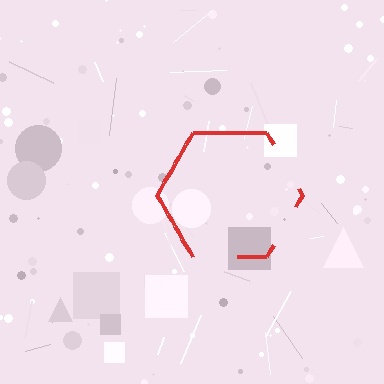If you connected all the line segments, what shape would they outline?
They would outline a hexagon.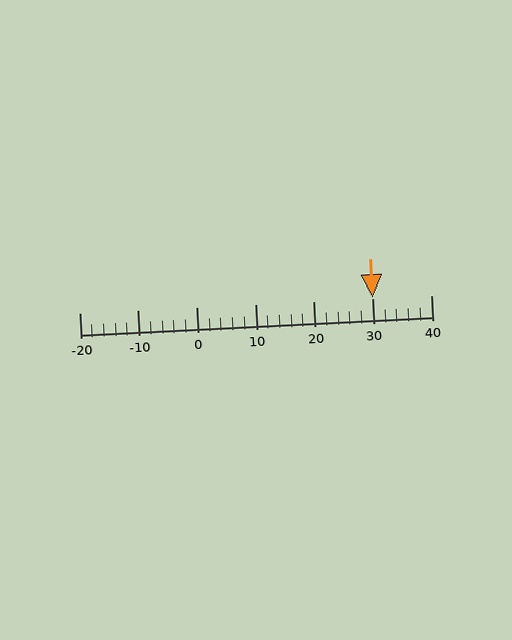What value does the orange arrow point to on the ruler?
The orange arrow points to approximately 30.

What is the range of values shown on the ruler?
The ruler shows values from -20 to 40.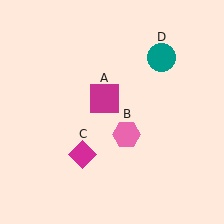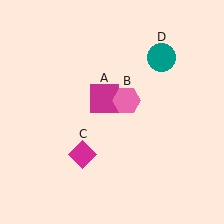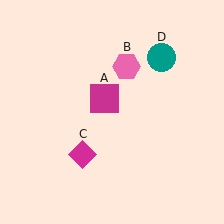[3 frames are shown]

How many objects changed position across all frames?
1 object changed position: pink hexagon (object B).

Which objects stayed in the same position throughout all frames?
Magenta square (object A) and magenta diamond (object C) and teal circle (object D) remained stationary.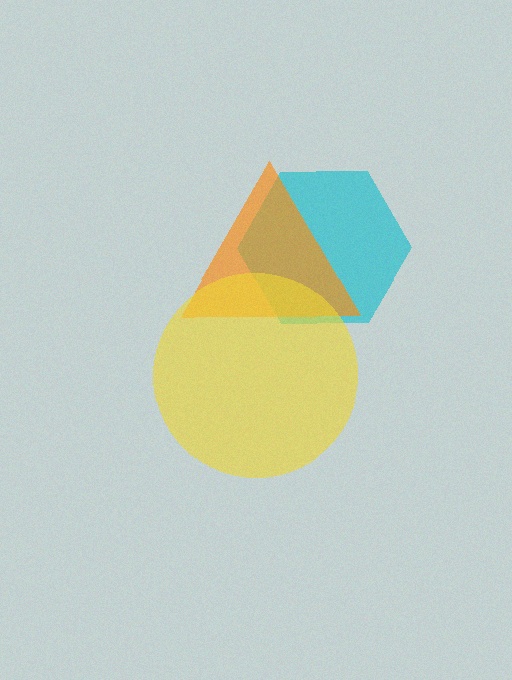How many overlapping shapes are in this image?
There are 3 overlapping shapes in the image.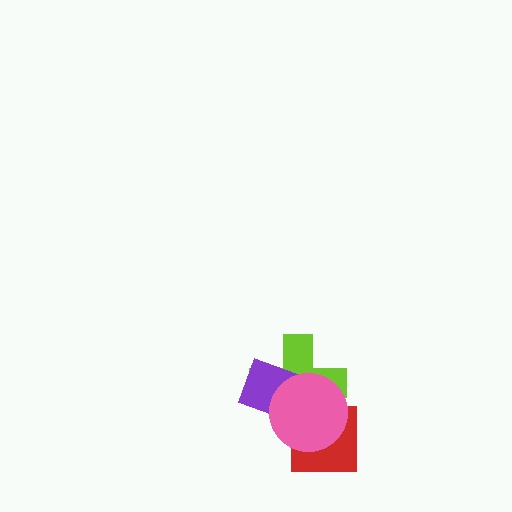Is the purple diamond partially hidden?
Yes, it is partially covered by another shape.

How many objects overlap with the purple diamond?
2 objects overlap with the purple diamond.